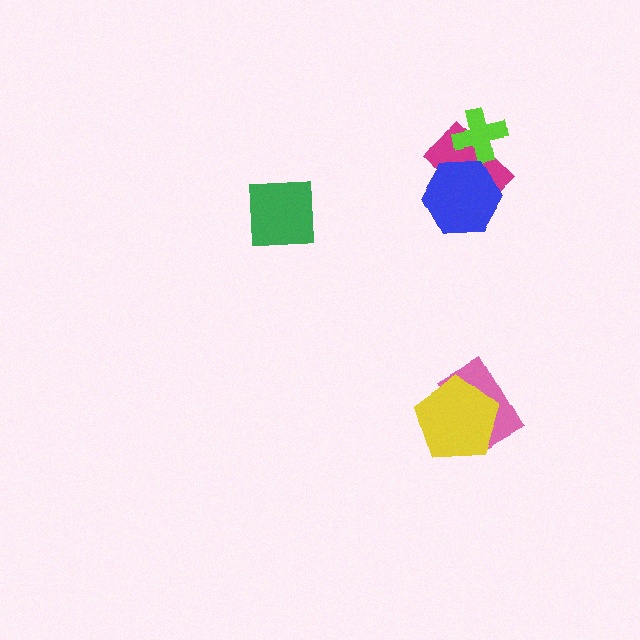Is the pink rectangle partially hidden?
Yes, it is partially covered by another shape.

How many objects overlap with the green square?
0 objects overlap with the green square.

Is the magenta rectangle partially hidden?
Yes, it is partially covered by another shape.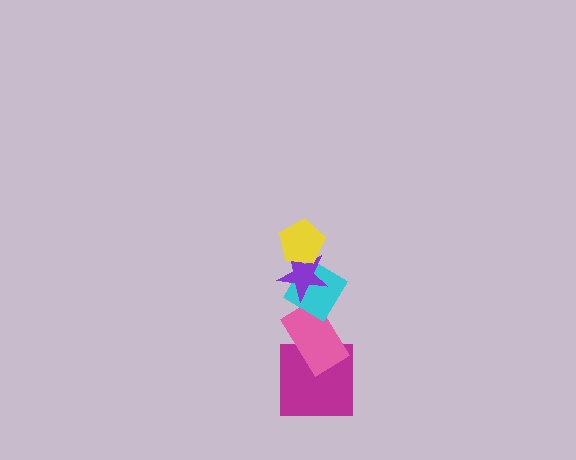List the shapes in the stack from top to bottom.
From top to bottom: the yellow pentagon, the purple star, the cyan diamond, the pink rectangle, the magenta square.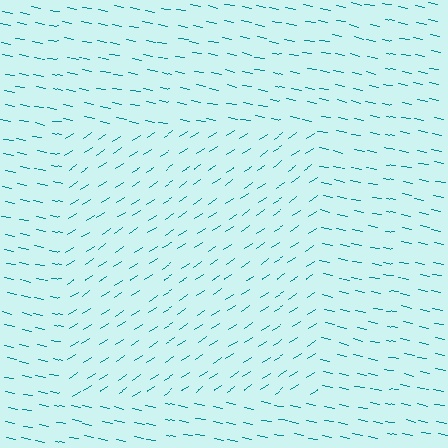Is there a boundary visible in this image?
Yes, there is a texture boundary formed by a change in line orientation.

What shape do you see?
I see a rectangle.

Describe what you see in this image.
The image is filled with small teal line segments. A rectangle region in the image has lines oriented differently from the surrounding lines, creating a visible texture boundary.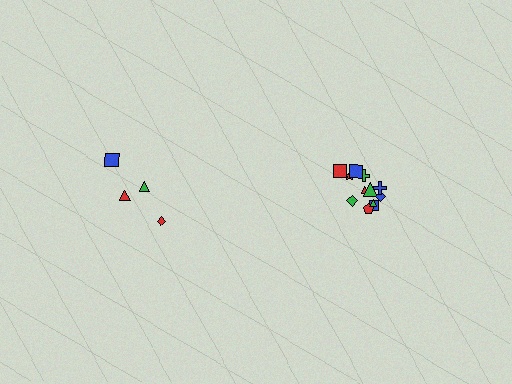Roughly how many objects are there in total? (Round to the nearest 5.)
Roughly 15 objects in total.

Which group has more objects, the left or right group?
The right group.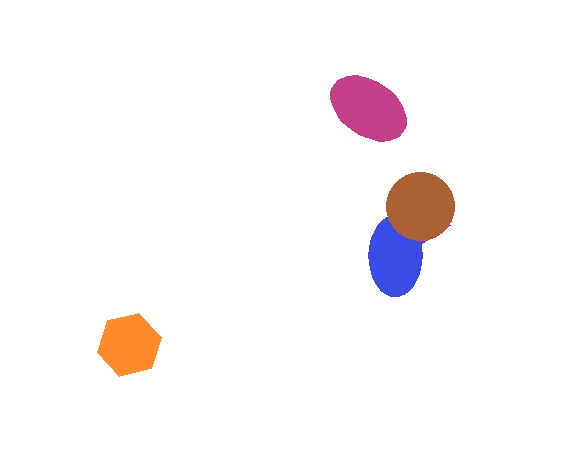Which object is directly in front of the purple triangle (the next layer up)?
The blue ellipse is directly in front of the purple triangle.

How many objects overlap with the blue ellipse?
2 objects overlap with the blue ellipse.